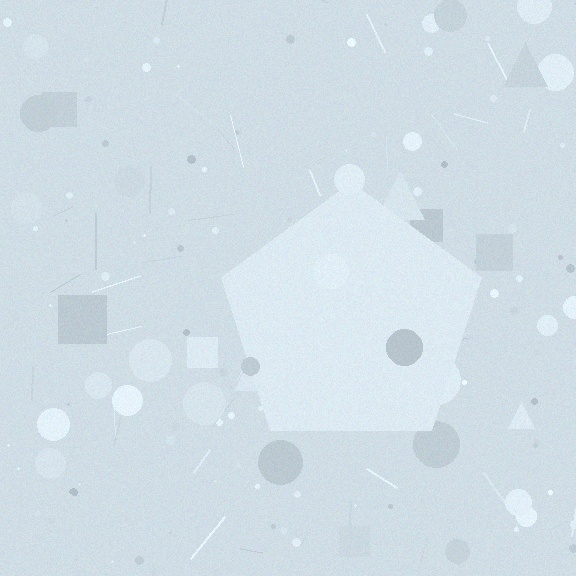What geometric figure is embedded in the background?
A pentagon is embedded in the background.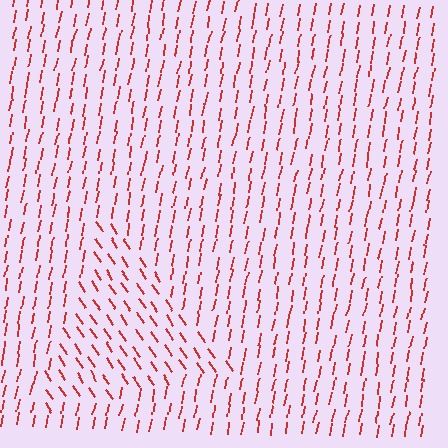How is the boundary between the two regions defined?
The boundary is defined purely by a change in line orientation (approximately 45 degrees difference). All lines are the same color and thickness.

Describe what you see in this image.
The image is filled with small red line segments. A triangle region in the image has lines oriented differently from the surrounding lines, creating a visible texture boundary.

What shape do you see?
I see a triangle.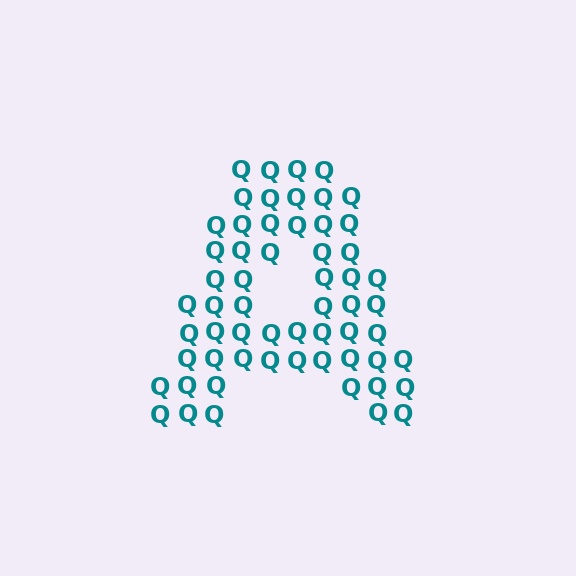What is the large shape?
The large shape is the letter A.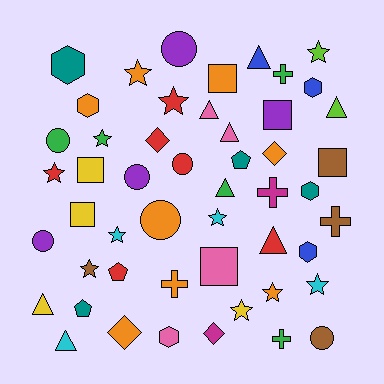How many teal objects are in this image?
There are 4 teal objects.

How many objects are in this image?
There are 50 objects.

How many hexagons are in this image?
There are 6 hexagons.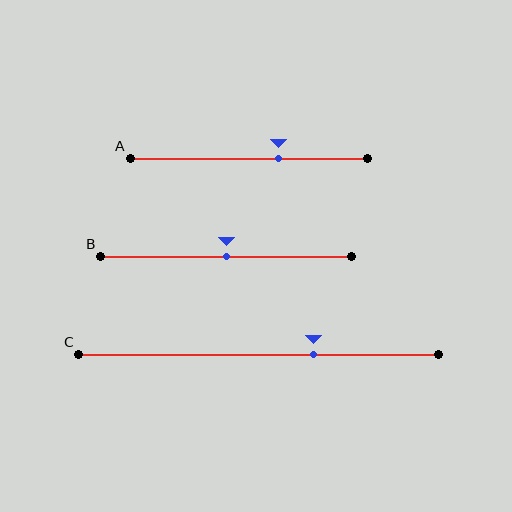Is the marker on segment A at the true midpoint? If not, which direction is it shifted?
No, the marker on segment A is shifted to the right by about 12% of the segment length.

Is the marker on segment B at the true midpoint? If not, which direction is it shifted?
Yes, the marker on segment B is at the true midpoint.